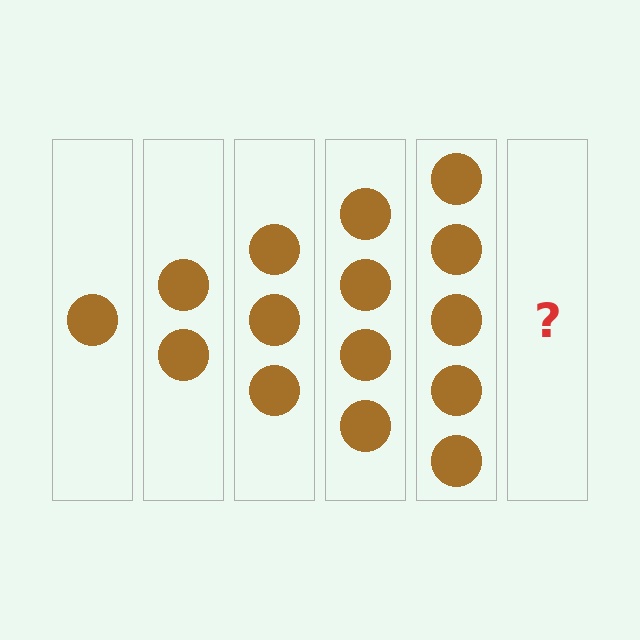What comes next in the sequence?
The next element should be 6 circles.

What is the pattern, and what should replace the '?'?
The pattern is that each step adds one more circle. The '?' should be 6 circles.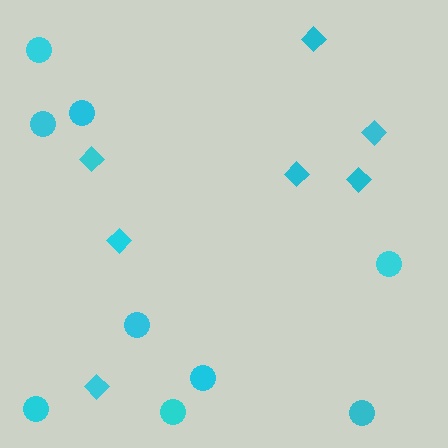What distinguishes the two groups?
There are 2 groups: one group of diamonds (7) and one group of circles (9).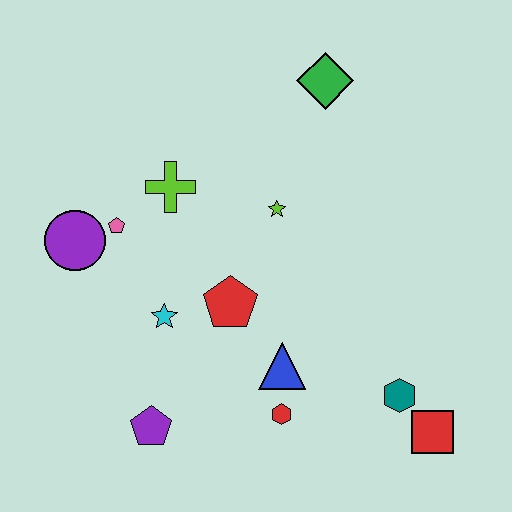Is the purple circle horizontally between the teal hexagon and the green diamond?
No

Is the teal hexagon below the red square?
No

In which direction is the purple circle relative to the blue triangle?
The purple circle is to the left of the blue triangle.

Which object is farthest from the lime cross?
The red square is farthest from the lime cross.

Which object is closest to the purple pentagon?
The cyan star is closest to the purple pentagon.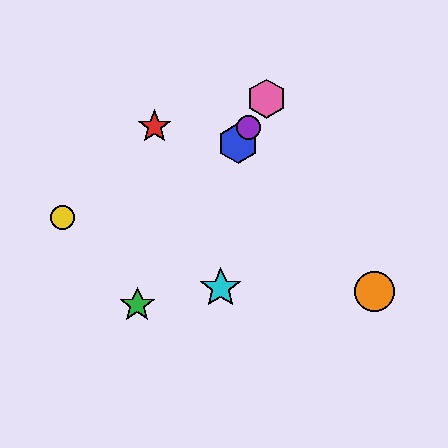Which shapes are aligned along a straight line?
The blue hexagon, the green star, the purple circle, the pink hexagon are aligned along a straight line.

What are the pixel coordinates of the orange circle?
The orange circle is at (374, 292).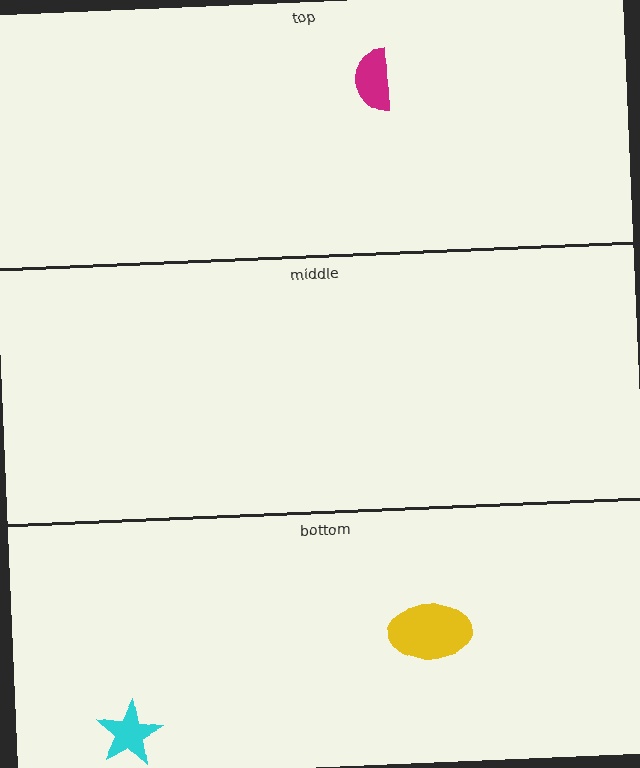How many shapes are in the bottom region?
2.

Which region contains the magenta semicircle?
The top region.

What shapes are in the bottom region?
The yellow ellipse, the cyan star.